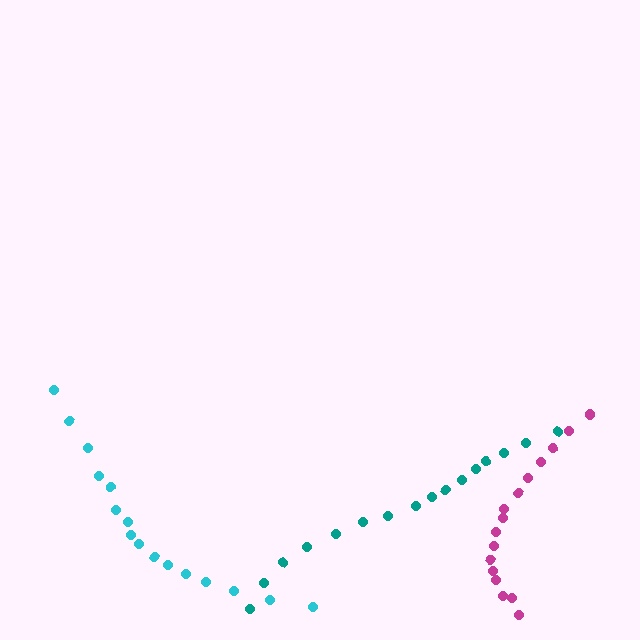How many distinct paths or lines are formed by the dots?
There are 3 distinct paths.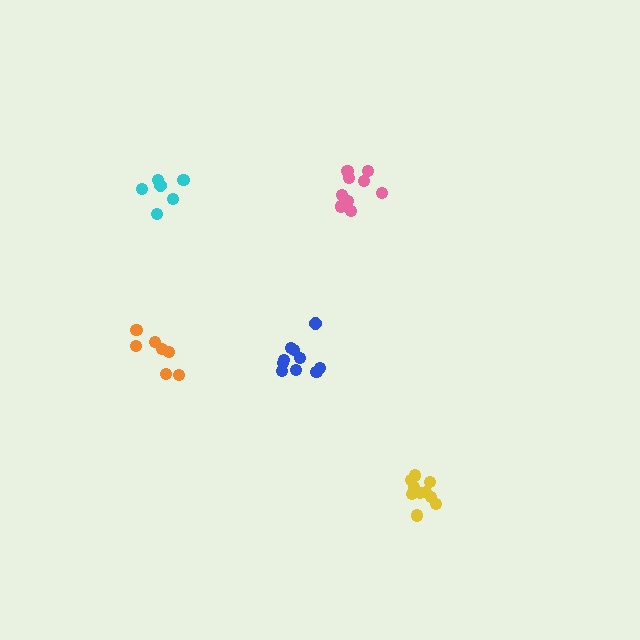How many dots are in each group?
Group 1: 6 dots, Group 2: 7 dots, Group 3: 9 dots, Group 4: 10 dots, Group 5: 10 dots (42 total).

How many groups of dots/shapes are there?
There are 5 groups.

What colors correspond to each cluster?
The clusters are colored: cyan, orange, pink, yellow, blue.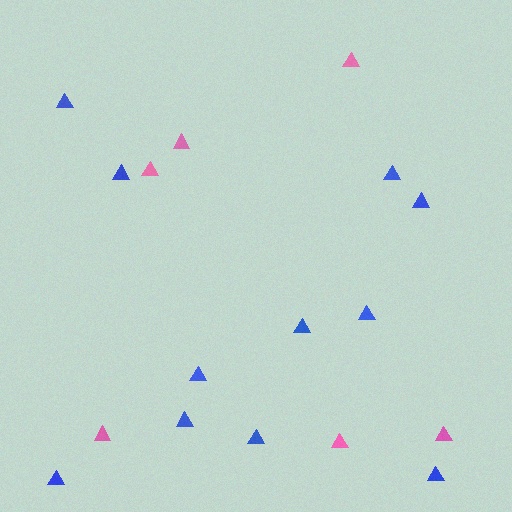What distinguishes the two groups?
There are 2 groups: one group of pink triangles (6) and one group of blue triangles (11).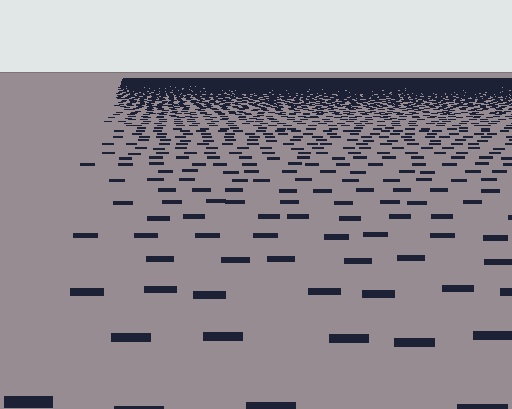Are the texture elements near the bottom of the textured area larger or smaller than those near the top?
Larger. Near the bottom, elements are closer to the viewer and appear at a bigger on-screen size.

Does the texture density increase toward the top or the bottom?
Density increases toward the top.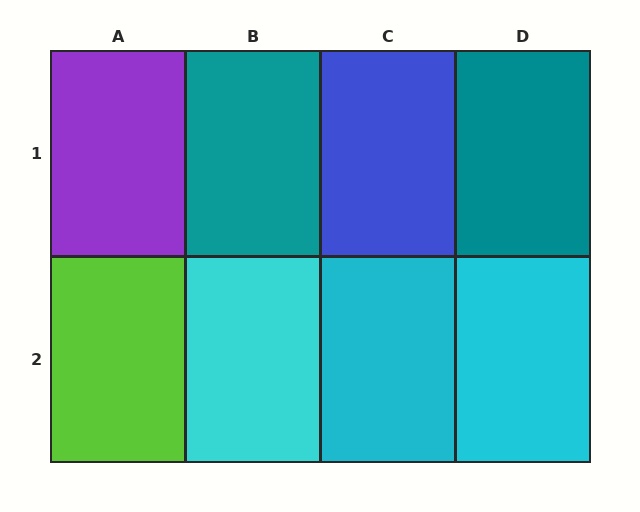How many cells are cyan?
3 cells are cyan.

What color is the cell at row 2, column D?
Cyan.